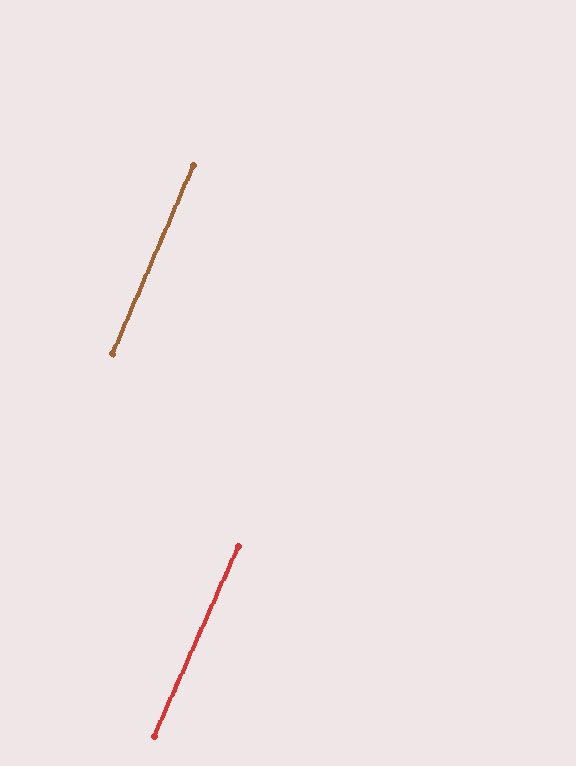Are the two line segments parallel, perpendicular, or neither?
Parallel — their directions differ by only 0.9°.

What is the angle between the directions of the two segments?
Approximately 1 degree.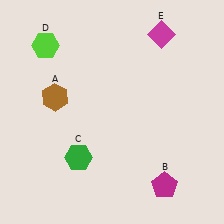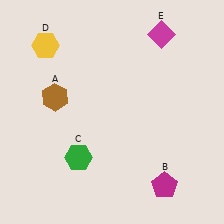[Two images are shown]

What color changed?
The hexagon (D) changed from lime in Image 1 to yellow in Image 2.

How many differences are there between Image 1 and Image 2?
There is 1 difference between the two images.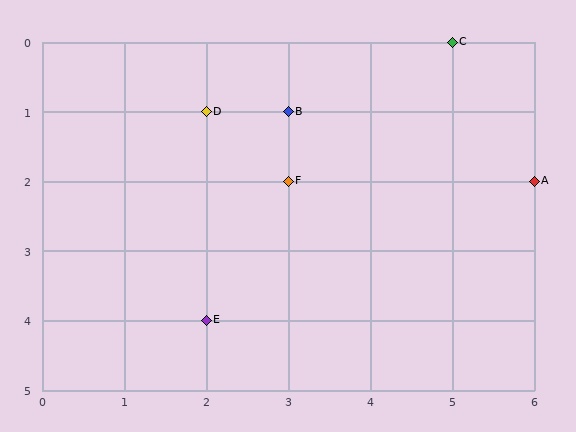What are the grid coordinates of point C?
Point C is at grid coordinates (5, 0).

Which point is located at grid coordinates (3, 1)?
Point B is at (3, 1).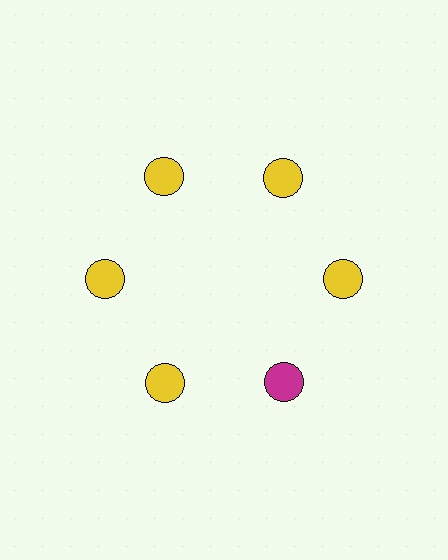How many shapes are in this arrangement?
There are 6 shapes arranged in a ring pattern.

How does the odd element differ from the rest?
It has a different color: magenta instead of yellow.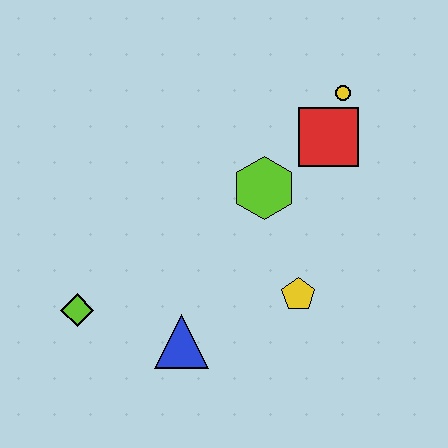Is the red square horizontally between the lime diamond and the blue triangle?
No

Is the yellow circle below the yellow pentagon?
No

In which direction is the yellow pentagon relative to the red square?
The yellow pentagon is below the red square.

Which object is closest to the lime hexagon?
The red square is closest to the lime hexagon.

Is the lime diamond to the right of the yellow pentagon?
No